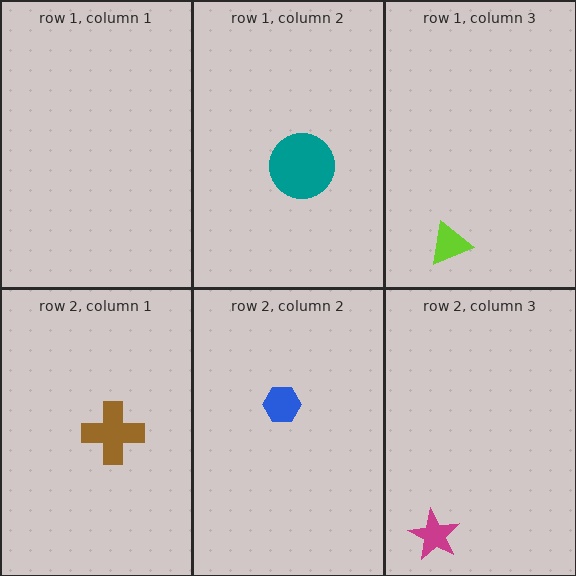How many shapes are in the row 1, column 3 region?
1.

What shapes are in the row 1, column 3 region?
The lime triangle.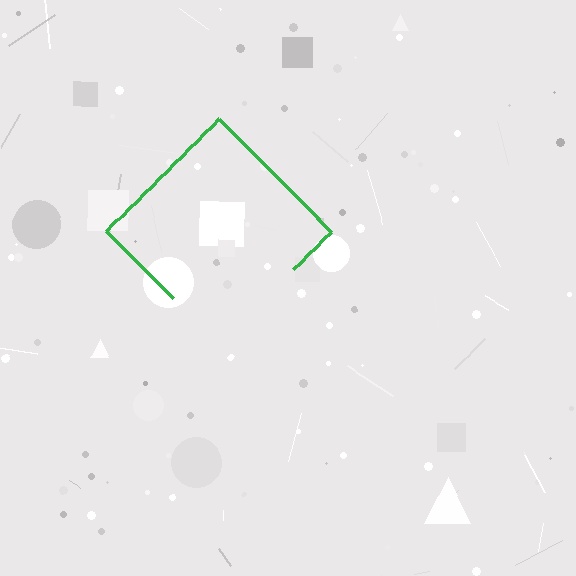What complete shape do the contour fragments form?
The contour fragments form a diamond.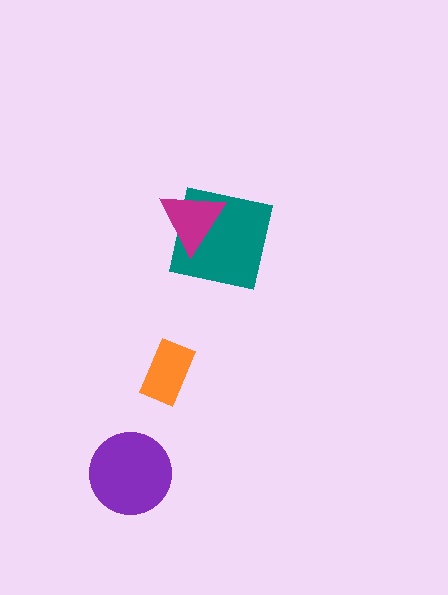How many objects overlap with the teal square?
1 object overlaps with the teal square.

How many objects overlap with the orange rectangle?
0 objects overlap with the orange rectangle.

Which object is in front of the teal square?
The magenta triangle is in front of the teal square.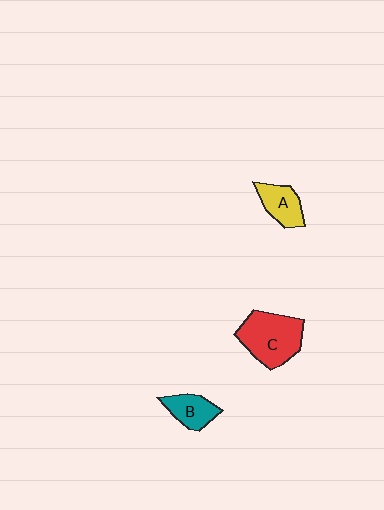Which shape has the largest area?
Shape C (red).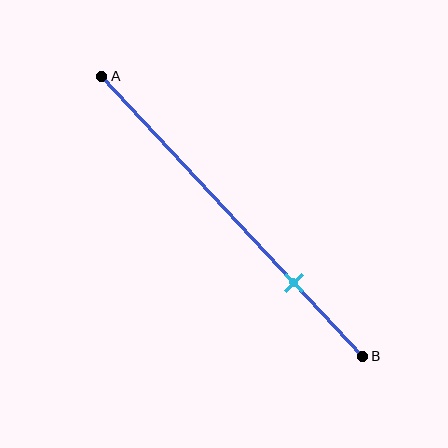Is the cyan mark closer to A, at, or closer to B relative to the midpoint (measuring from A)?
The cyan mark is closer to point B than the midpoint of segment AB.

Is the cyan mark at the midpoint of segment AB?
No, the mark is at about 75% from A, not at the 50% midpoint.